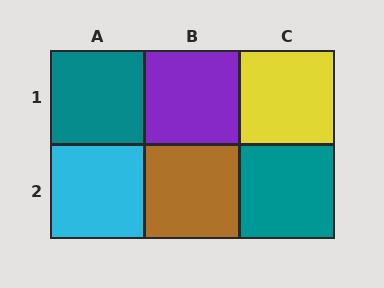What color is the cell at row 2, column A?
Cyan.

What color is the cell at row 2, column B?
Brown.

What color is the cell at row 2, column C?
Teal.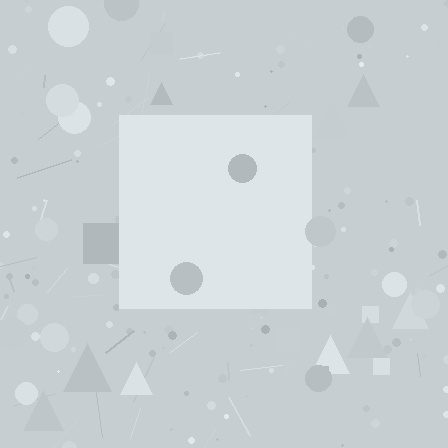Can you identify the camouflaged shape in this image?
The camouflaged shape is a square.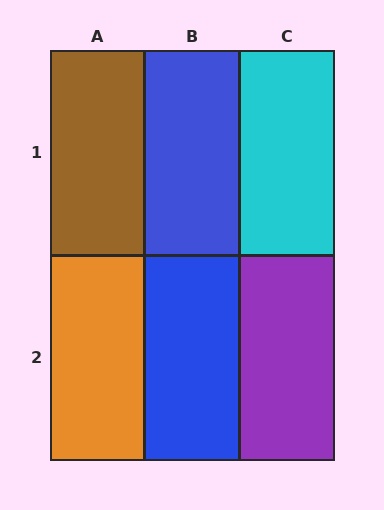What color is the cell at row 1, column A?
Brown.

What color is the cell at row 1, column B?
Blue.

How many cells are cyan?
1 cell is cyan.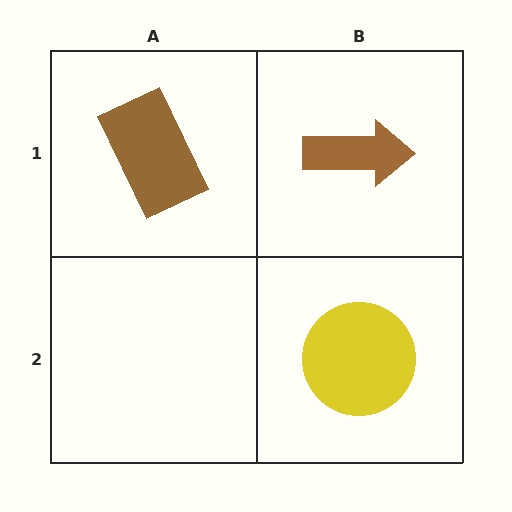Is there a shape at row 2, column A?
No, that cell is empty.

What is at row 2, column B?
A yellow circle.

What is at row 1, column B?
A brown arrow.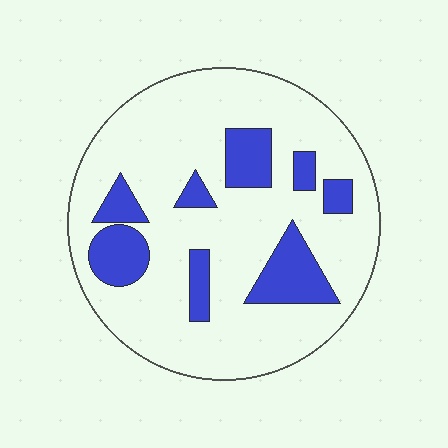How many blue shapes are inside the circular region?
8.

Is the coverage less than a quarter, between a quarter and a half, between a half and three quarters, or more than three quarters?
Less than a quarter.